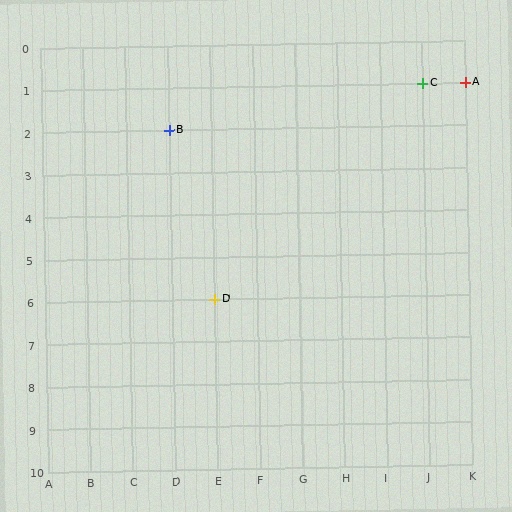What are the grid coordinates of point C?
Point C is at grid coordinates (J, 1).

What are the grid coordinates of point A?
Point A is at grid coordinates (K, 1).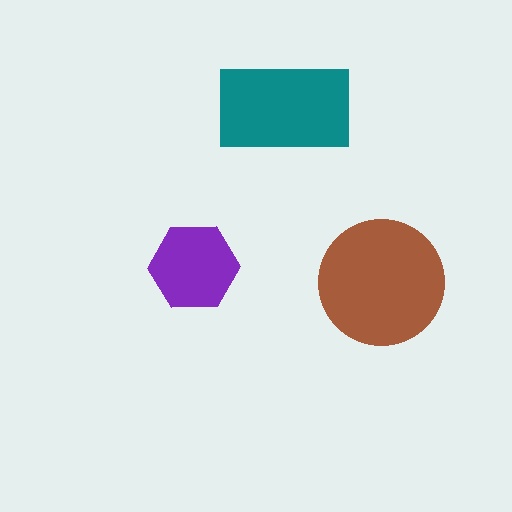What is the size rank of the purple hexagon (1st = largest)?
3rd.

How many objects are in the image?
There are 3 objects in the image.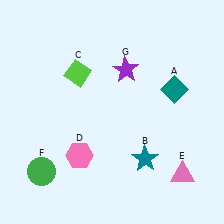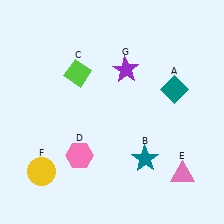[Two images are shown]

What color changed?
The circle (F) changed from green in Image 1 to yellow in Image 2.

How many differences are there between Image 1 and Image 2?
There is 1 difference between the two images.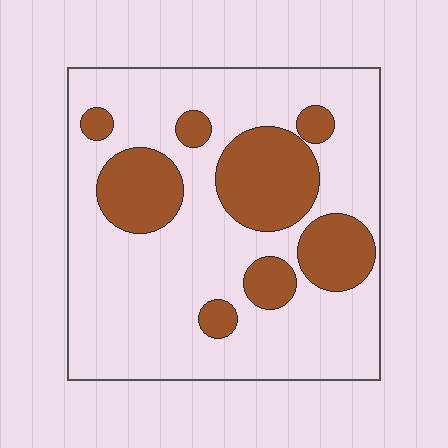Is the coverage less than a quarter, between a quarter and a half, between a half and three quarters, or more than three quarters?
Between a quarter and a half.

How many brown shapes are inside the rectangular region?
8.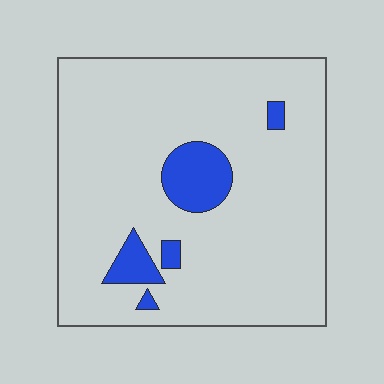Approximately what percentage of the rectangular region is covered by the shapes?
Approximately 10%.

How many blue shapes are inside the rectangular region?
5.